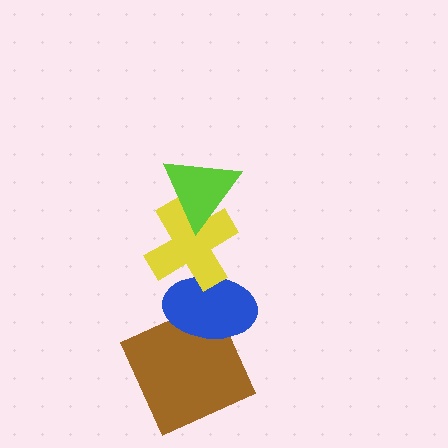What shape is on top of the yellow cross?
The lime triangle is on top of the yellow cross.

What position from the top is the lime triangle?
The lime triangle is 1st from the top.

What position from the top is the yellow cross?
The yellow cross is 2nd from the top.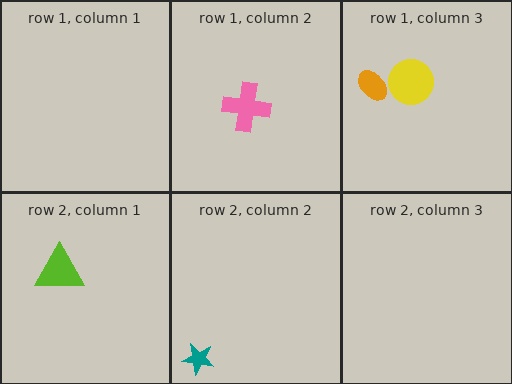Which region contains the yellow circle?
The row 1, column 3 region.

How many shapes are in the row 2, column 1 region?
1.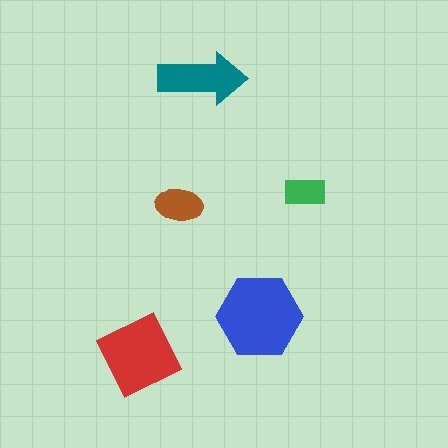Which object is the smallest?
The green rectangle.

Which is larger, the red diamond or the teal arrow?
The red diamond.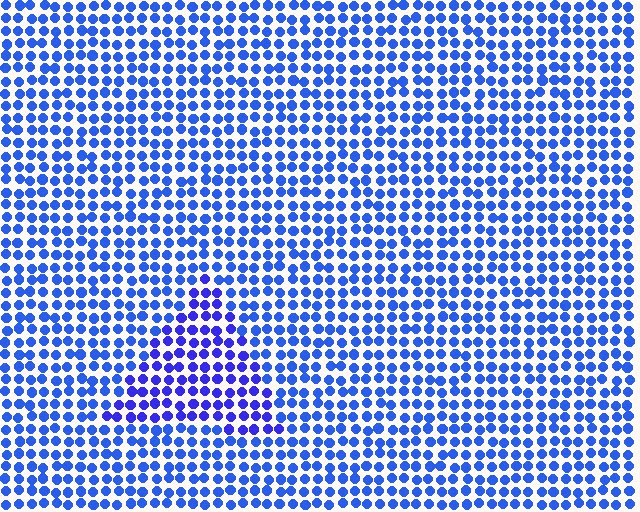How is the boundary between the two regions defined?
The boundary is defined purely by a slight shift in hue (about 20 degrees). Spacing, size, and orientation are identical on both sides.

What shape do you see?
I see a triangle.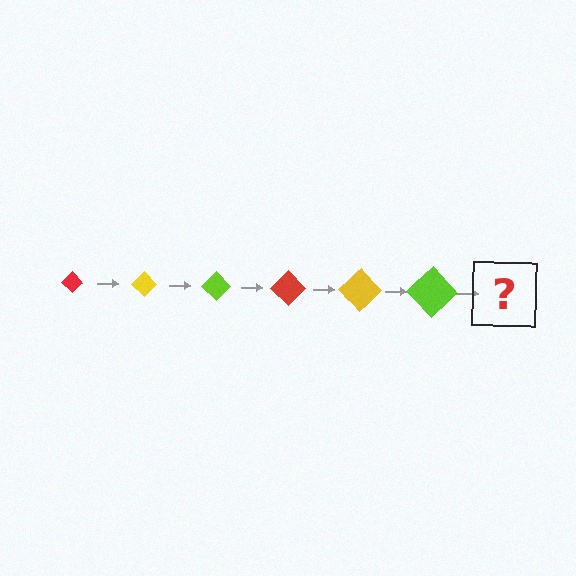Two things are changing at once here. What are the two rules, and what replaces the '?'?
The two rules are that the diamond grows larger each step and the color cycles through red, yellow, and lime. The '?' should be a red diamond, larger than the previous one.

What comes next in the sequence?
The next element should be a red diamond, larger than the previous one.